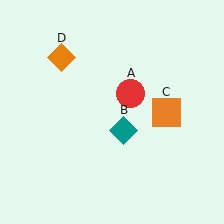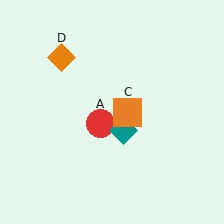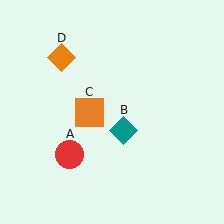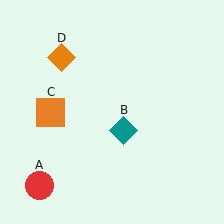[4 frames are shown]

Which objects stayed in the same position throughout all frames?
Teal diamond (object B) and orange diamond (object D) remained stationary.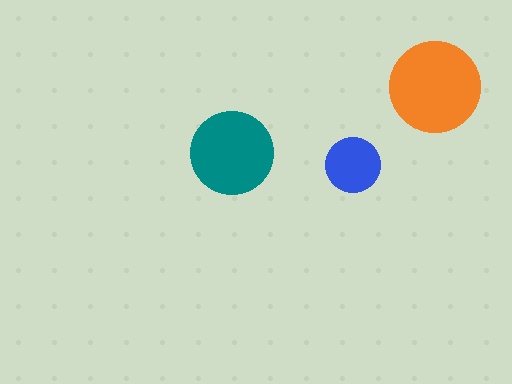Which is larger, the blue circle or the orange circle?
The orange one.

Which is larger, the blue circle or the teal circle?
The teal one.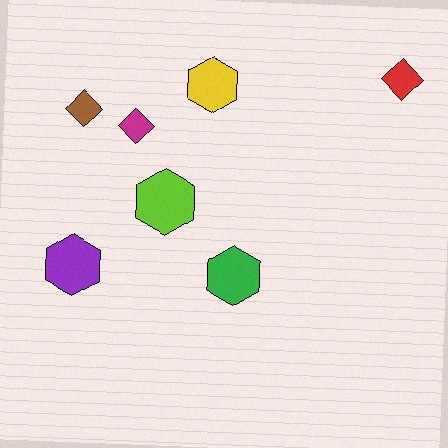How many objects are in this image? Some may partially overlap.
There are 7 objects.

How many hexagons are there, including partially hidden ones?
There are 4 hexagons.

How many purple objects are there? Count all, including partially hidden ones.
There is 1 purple object.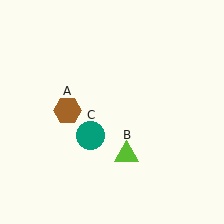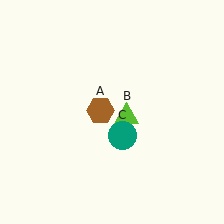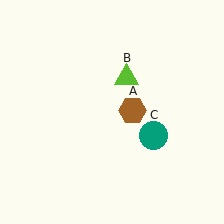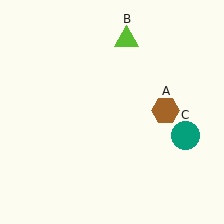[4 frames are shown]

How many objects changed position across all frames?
3 objects changed position: brown hexagon (object A), lime triangle (object B), teal circle (object C).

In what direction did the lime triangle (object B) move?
The lime triangle (object B) moved up.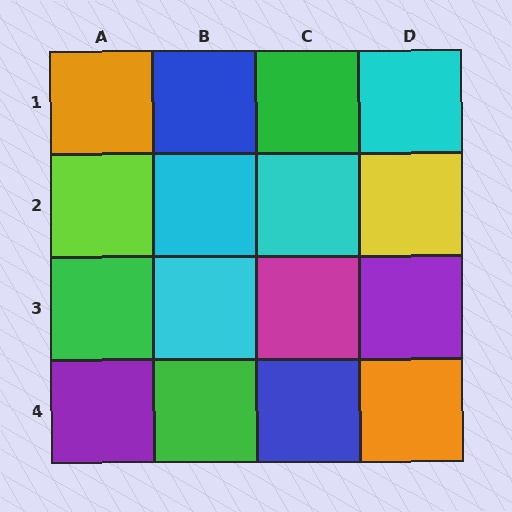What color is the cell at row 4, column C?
Blue.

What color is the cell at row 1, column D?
Cyan.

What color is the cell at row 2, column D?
Yellow.